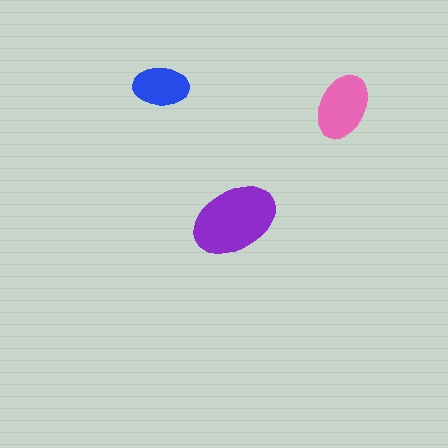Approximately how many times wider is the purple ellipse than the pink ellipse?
About 1.5 times wider.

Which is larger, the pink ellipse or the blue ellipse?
The pink one.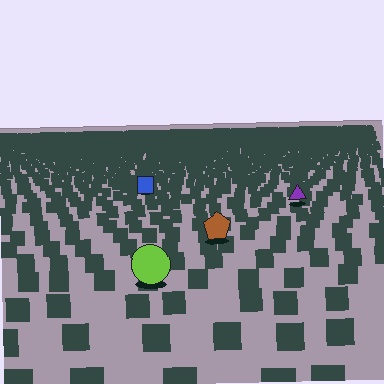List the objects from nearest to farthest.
From nearest to farthest: the lime circle, the brown pentagon, the purple triangle, the blue square.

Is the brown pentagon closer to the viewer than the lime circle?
No. The lime circle is closer — you can tell from the texture gradient: the ground texture is coarser near it.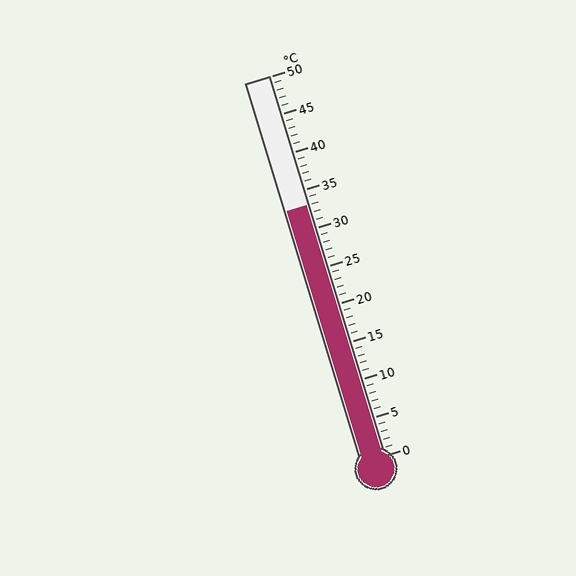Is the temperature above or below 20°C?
The temperature is above 20°C.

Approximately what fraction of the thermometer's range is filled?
The thermometer is filled to approximately 65% of its range.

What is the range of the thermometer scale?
The thermometer scale ranges from 0°C to 50°C.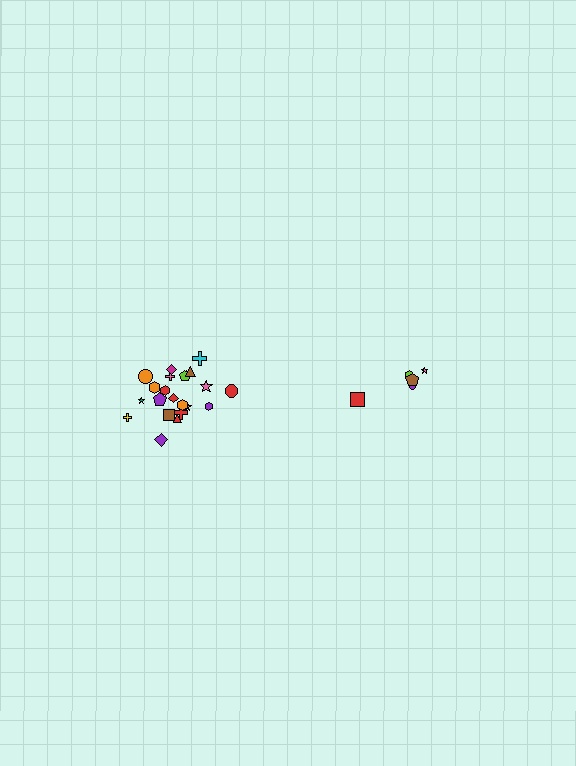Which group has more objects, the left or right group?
The left group.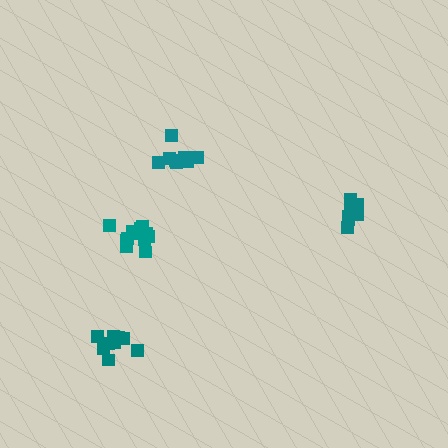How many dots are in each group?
Group 1: 13 dots, Group 2: 8 dots, Group 3: 8 dots, Group 4: 10 dots (39 total).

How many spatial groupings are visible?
There are 4 spatial groupings.